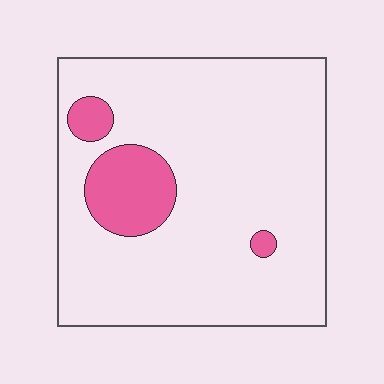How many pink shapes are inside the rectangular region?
3.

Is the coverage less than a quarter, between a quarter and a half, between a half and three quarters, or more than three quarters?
Less than a quarter.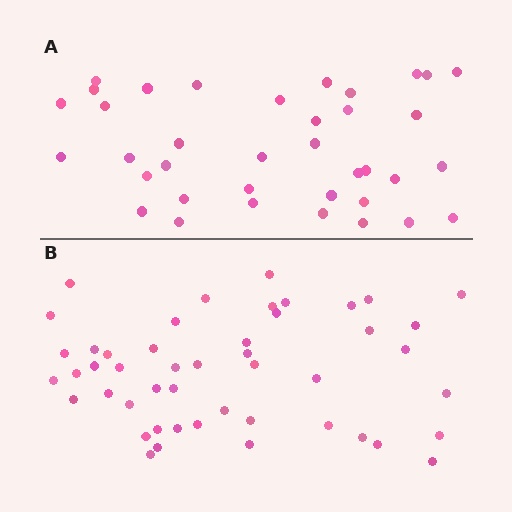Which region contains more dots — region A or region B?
Region B (the bottom region) has more dots.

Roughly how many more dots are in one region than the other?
Region B has roughly 12 or so more dots than region A.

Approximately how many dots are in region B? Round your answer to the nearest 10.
About 50 dots. (The exact count is 48, which rounds to 50.)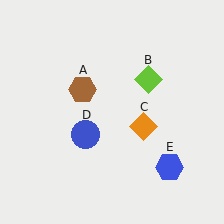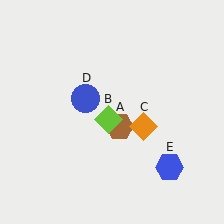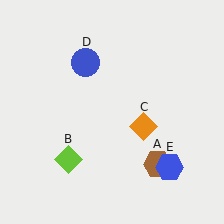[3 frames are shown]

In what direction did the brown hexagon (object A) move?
The brown hexagon (object A) moved down and to the right.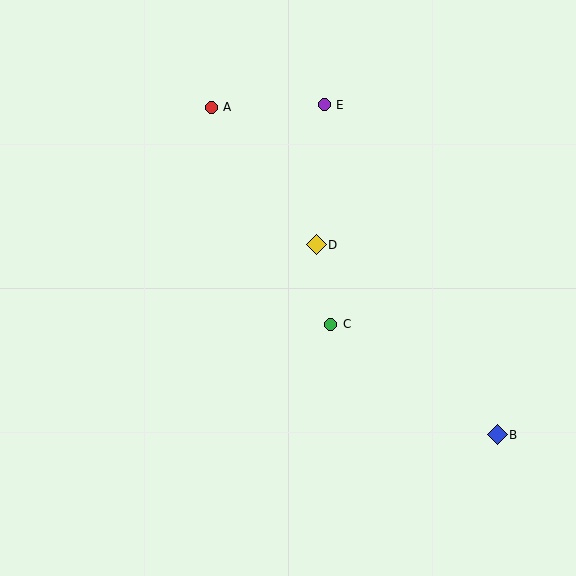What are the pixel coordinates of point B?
Point B is at (497, 435).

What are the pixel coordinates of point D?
Point D is at (316, 245).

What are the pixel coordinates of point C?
Point C is at (331, 324).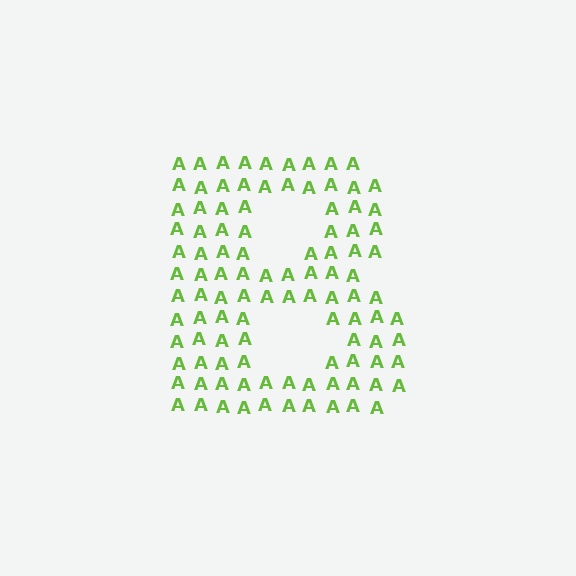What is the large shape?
The large shape is the letter B.